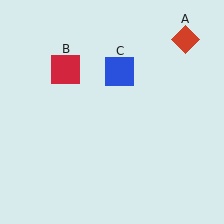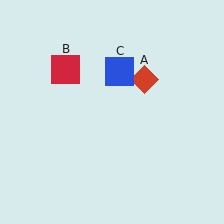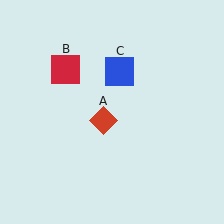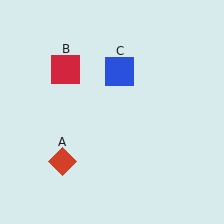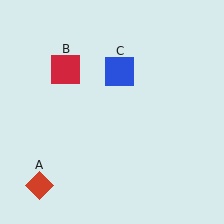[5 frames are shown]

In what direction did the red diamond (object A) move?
The red diamond (object A) moved down and to the left.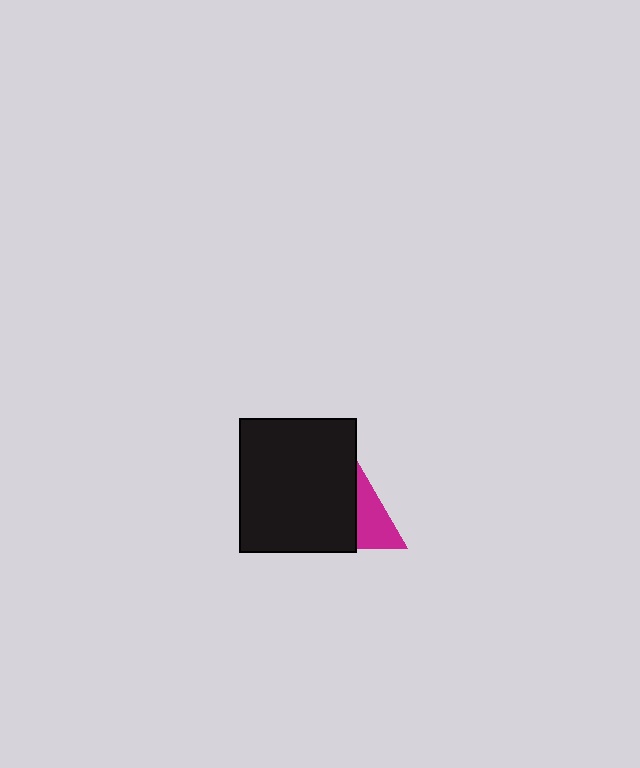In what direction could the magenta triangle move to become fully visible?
The magenta triangle could move right. That would shift it out from behind the black rectangle entirely.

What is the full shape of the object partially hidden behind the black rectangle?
The partially hidden object is a magenta triangle.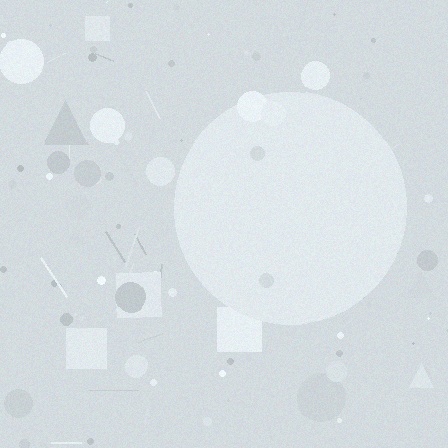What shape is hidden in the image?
A circle is hidden in the image.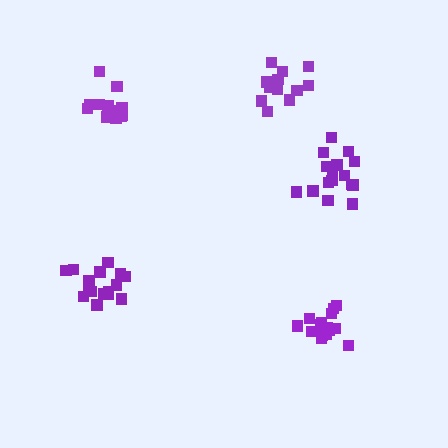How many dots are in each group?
Group 1: 16 dots, Group 2: 13 dots, Group 3: 17 dots, Group 4: 16 dots, Group 5: 13 dots (75 total).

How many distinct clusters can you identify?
There are 5 distinct clusters.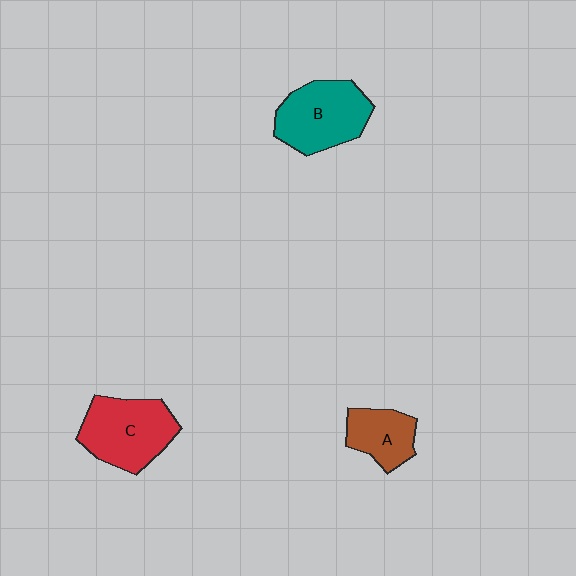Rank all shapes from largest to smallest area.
From largest to smallest: C (red), B (teal), A (brown).